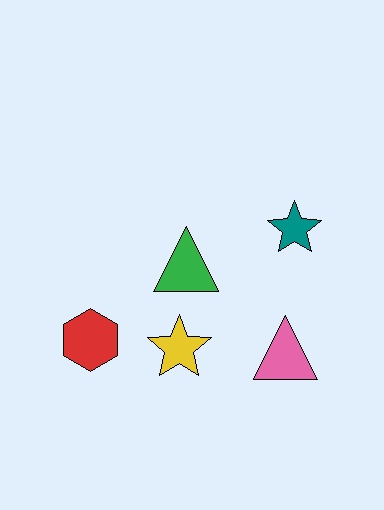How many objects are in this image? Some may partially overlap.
There are 5 objects.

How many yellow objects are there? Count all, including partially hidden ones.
There is 1 yellow object.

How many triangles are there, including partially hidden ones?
There are 2 triangles.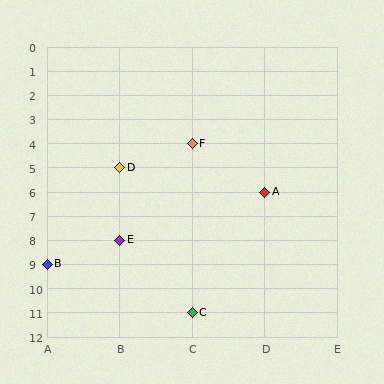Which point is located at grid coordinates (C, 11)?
Point C is at (C, 11).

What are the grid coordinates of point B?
Point B is at grid coordinates (A, 9).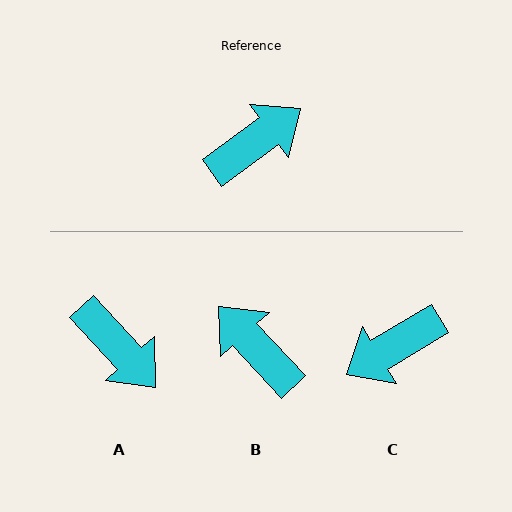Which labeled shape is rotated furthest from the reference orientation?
C, about 174 degrees away.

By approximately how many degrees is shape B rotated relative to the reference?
Approximately 96 degrees counter-clockwise.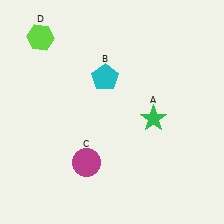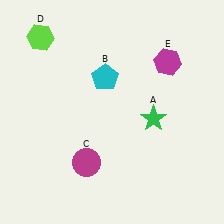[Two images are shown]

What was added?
A magenta hexagon (E) was added in Image 2.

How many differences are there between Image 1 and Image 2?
There is 1 difference between the two images.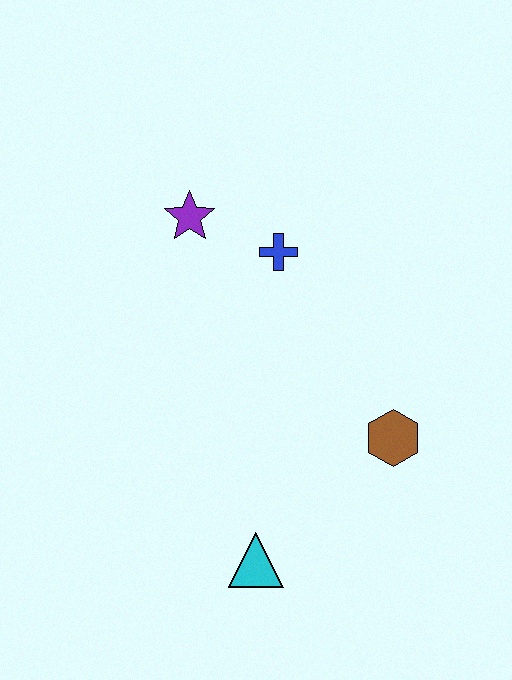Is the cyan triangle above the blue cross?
No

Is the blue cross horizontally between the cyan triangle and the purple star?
No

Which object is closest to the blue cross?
The purple star is closest to the blue cross.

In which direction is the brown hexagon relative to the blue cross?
The brown hexagon is below the blue cross.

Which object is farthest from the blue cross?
The cyan triangle is farthest from the blue cross.